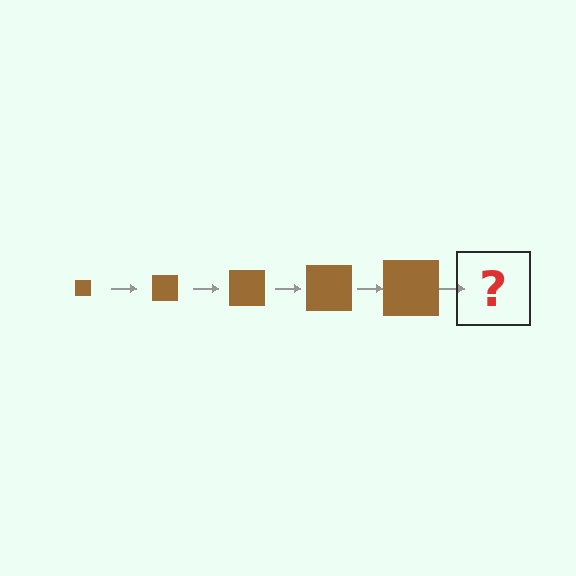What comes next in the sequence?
The next element should be a brown square, larger than the previous one.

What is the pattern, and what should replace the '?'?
The pattern is that the square gets progressively larger each step. The '?' should be a brown square, larger than the previous one.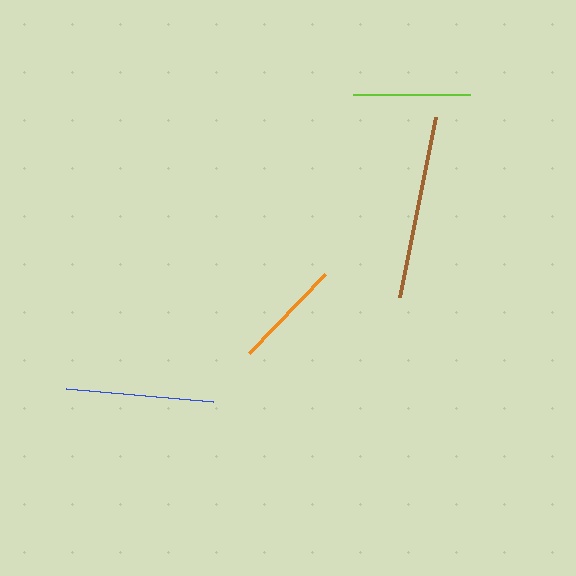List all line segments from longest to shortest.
From longest to shortest: brown, blue, lime, orange.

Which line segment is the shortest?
The orange line is the shortest at approximately 109 pixels.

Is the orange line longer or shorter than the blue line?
The blue line is longer than the orange line.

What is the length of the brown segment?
The brown segment is approximately 184 pixels long.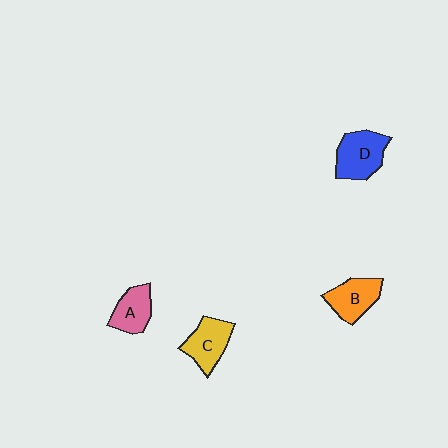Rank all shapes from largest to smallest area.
From largest to smallest: D (blue), B (orange), C (yellow), A (pink).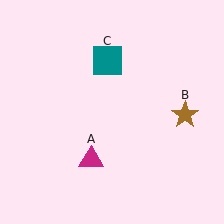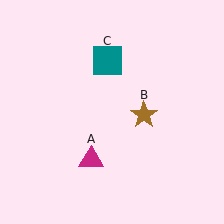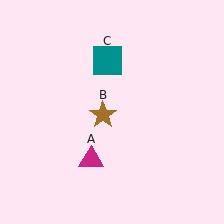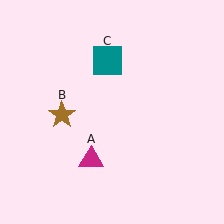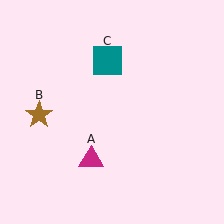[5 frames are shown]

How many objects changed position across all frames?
1 object changed position: brown star (object B).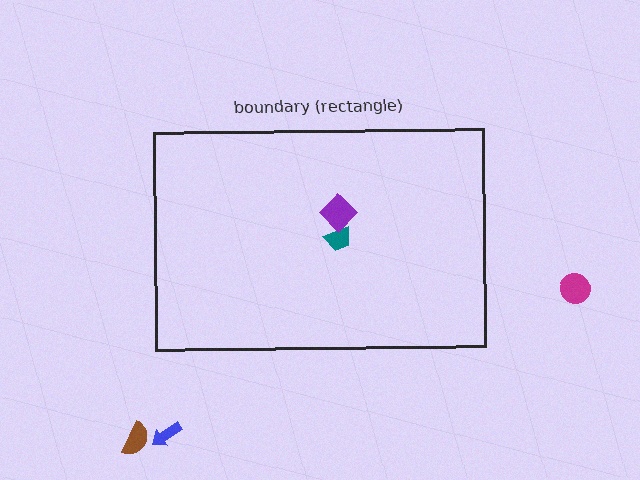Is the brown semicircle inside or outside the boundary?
Outside.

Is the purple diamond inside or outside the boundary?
Inside.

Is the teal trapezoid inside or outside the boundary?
Inside.